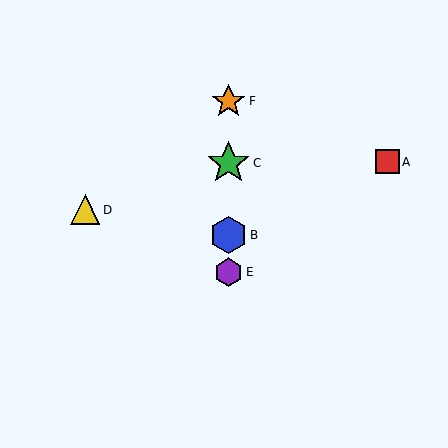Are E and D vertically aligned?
No, E is at x≈228 and D is at x≈85.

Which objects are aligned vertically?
Objects B, C, E, F are aligned vertically.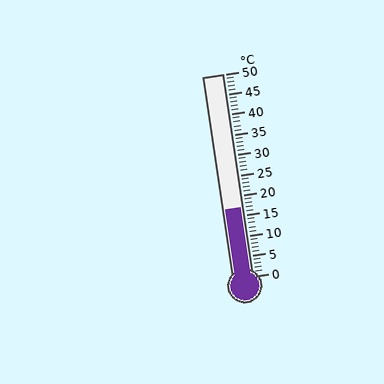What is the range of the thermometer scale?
The thermometer scale ranges from 0°C to 50°C.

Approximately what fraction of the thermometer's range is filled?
The thermometer is filled to approximately 35% of its range.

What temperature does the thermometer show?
The thermometer shows approximately 17°C.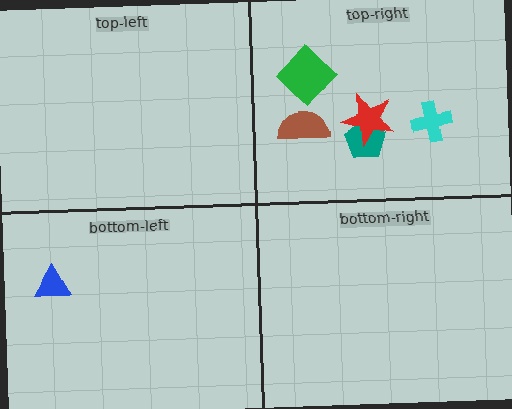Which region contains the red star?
The top-right region.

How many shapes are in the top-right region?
5.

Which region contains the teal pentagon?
The top-right region.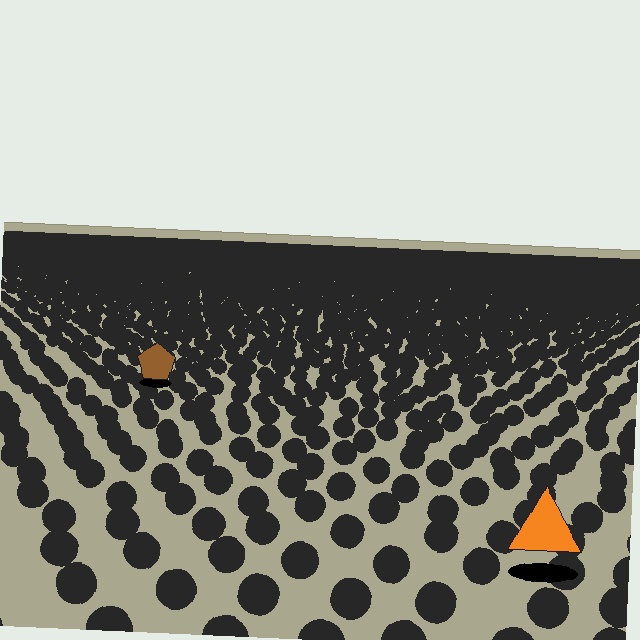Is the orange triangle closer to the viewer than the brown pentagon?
Yes. The orange triangle is closer — you can tell from the texture gradient: the ground texture is coarser near it.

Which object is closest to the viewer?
The orange triangle is closest. The texture marks near it are larger and more spread out.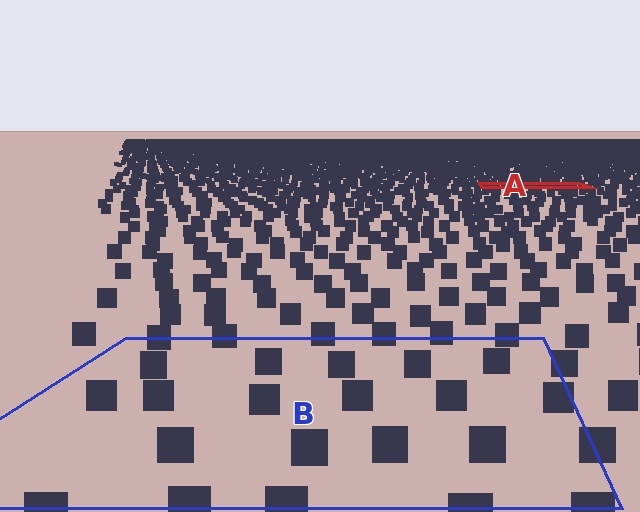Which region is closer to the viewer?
Region B is closer. The texture elements there are larger and more spread out.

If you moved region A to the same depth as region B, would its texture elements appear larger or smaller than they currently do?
They would appear larger. At a closer depth, the same texture elements are projected at a bigger on-screen size.